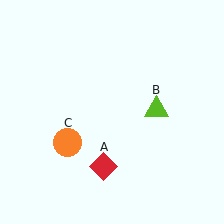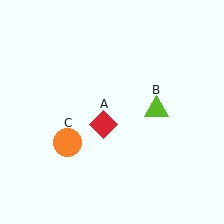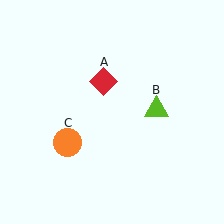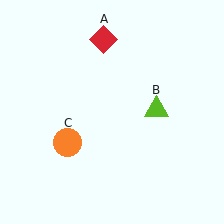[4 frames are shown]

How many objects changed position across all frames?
1 object changed position: red diamond (object A).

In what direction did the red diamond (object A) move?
The red diamond (object A) moved up.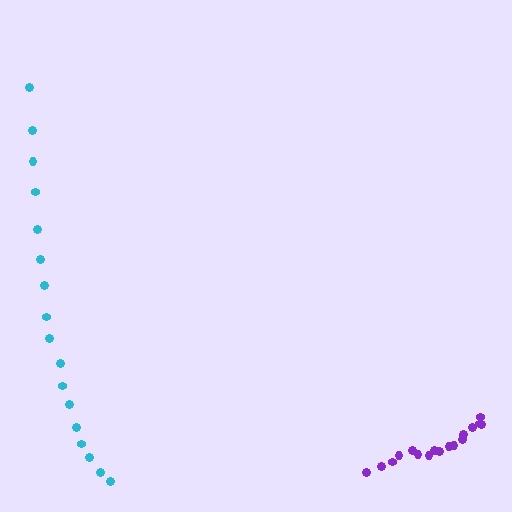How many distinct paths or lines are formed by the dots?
There are 2 distinct paths.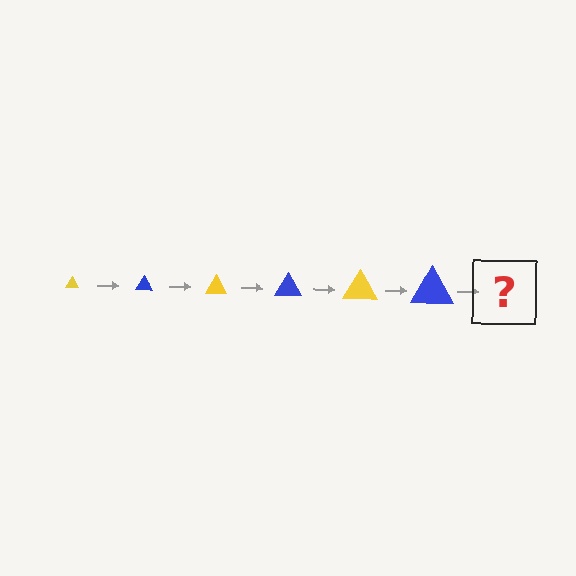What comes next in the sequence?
The next element should be a yellow triangle, larger than the previous one.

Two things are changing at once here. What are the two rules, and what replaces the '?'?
The two rules are that the triangle grows larger each step and the color cycles through yellow and blue. The '?' should be a yellow triangle, larger than the previous one.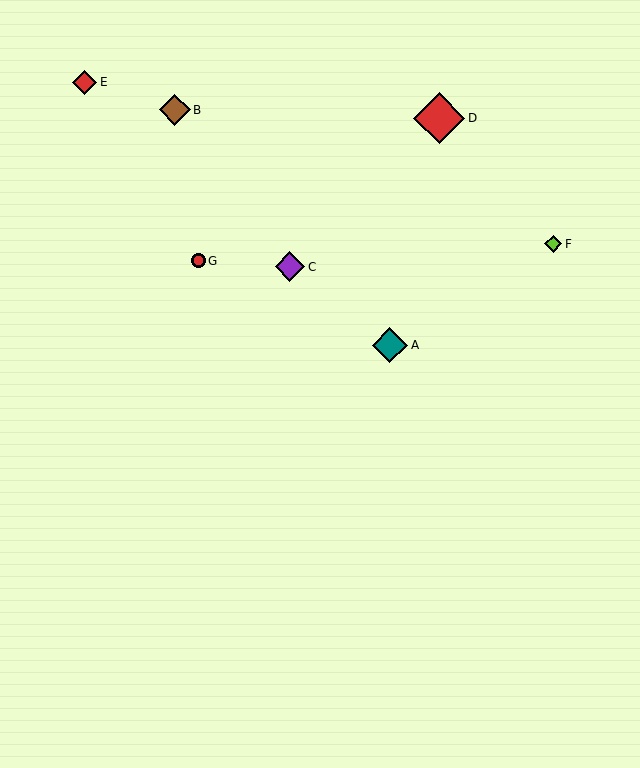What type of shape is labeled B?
Shape B is a brown diamond.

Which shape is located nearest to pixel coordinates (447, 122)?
The red diamond (labeled D) at (439, 118) is nearest to that location.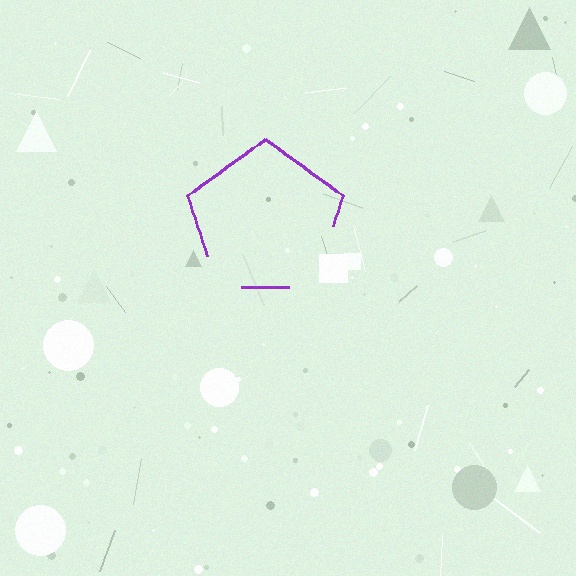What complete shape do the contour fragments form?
The contour fragments form a pentagon.